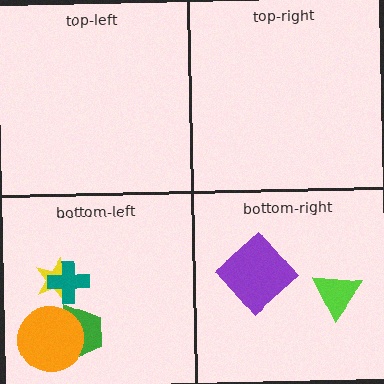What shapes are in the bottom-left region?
The green trapezoid, the yellow star, the teal cross, the orange circle.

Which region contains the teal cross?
The bottom-left region.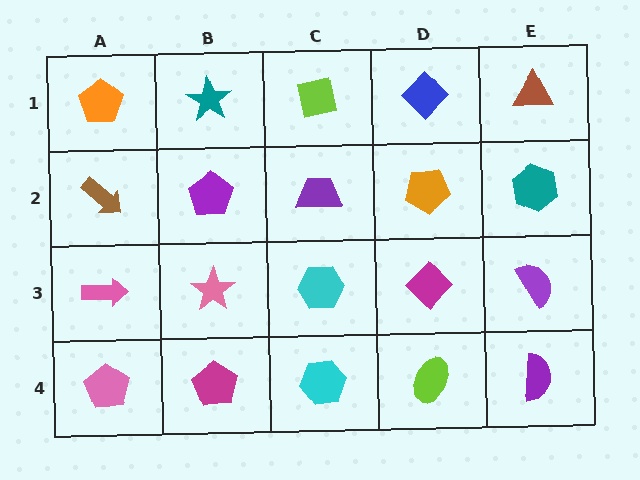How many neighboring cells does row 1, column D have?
3.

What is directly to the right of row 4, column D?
A purple semicircle.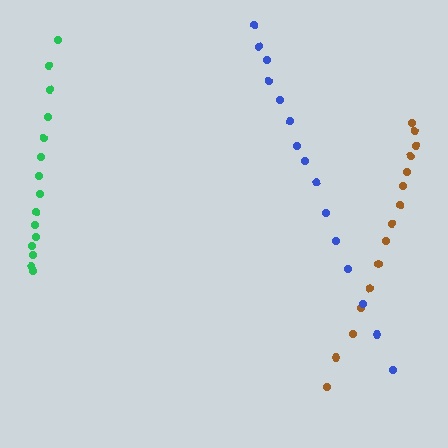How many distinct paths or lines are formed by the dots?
There are 3 distinct paths.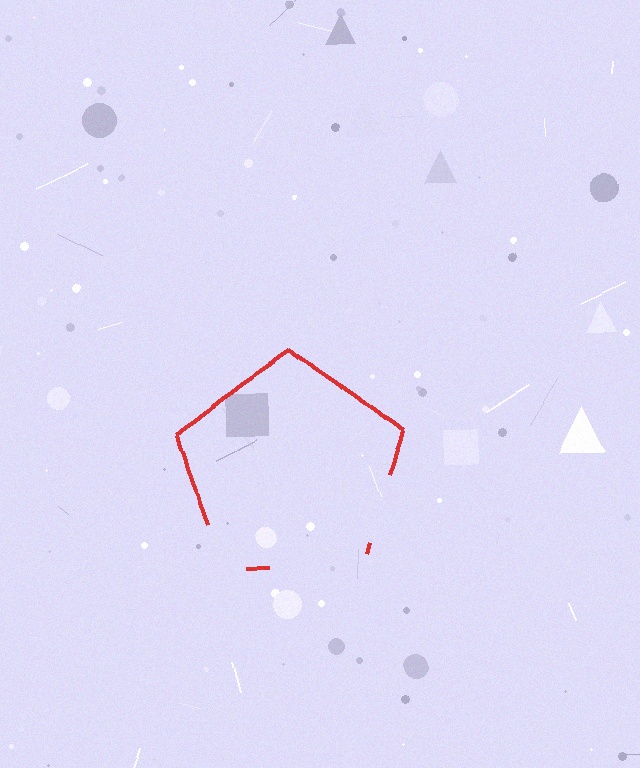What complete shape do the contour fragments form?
The contour fragments form a pentagon.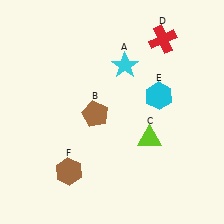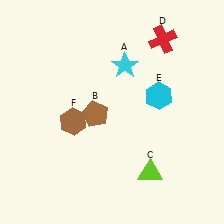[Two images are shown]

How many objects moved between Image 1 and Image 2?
2 objects moved between the two images.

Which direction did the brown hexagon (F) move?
The brown hexagon (F) moved up.